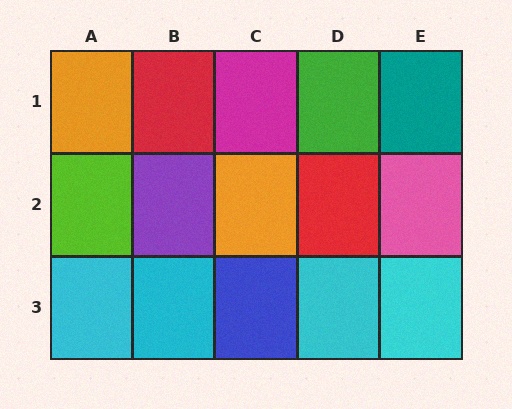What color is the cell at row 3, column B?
Cyan.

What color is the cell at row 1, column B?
Red.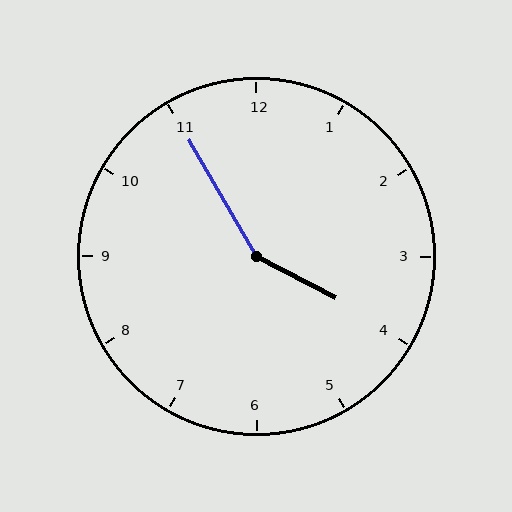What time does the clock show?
3:55.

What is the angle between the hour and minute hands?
Approximately 148 degrees.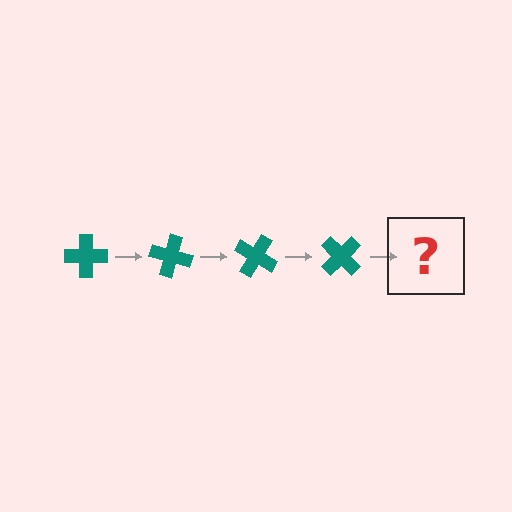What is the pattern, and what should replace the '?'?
The pattern is that the cross rotates 15 degrees each step. The '?' should be a teal cross rotated 60 degrees.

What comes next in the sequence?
The next element should be a teal cross rotated 60 degrees.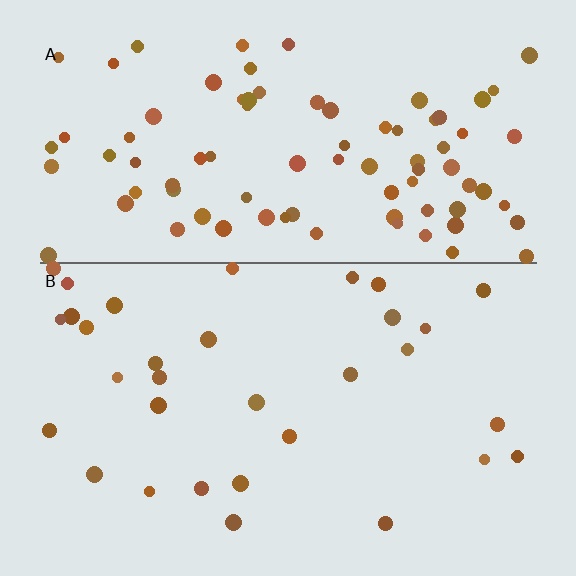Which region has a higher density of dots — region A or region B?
A (the top).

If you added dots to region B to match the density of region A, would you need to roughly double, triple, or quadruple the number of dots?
Approximately triple.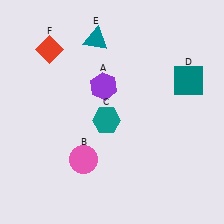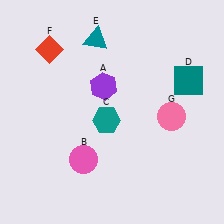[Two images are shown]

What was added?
A pink circle (G) was added in Image 2.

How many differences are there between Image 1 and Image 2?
There is 1 difference between the two images.